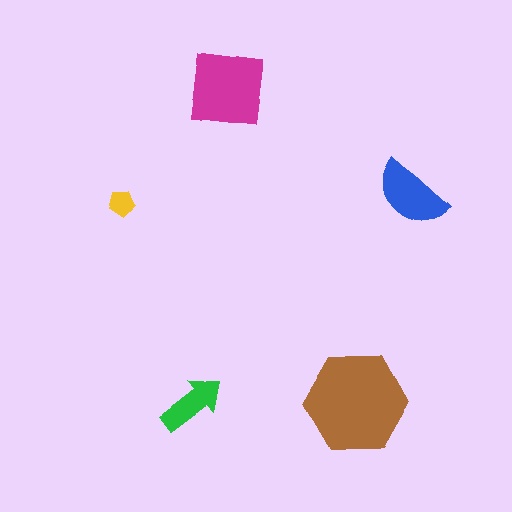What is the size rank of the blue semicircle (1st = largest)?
3rd.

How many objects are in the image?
There are 5 objects in the image.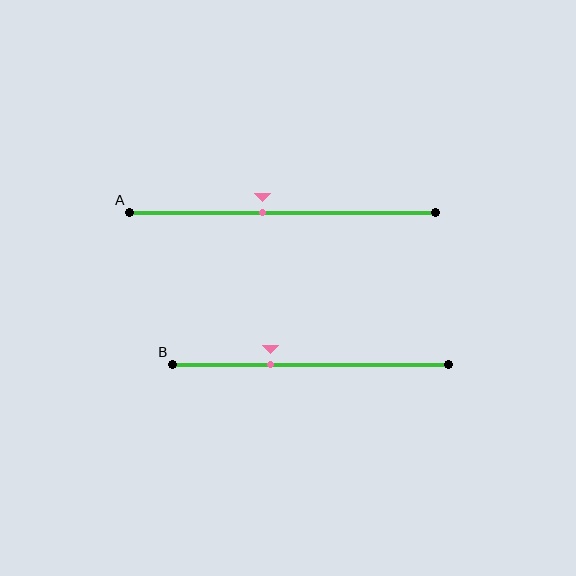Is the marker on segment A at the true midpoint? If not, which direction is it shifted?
No, the marker on segment A is shifted to the left by about 6% of the segment length.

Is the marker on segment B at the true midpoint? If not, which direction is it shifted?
No, the marker on segment B is shifted to the left by about 15% of the segment length.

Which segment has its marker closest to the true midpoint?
Segment A has its marker closest to the true midpoint.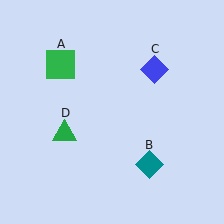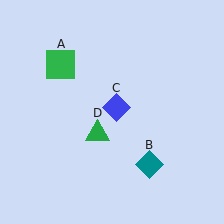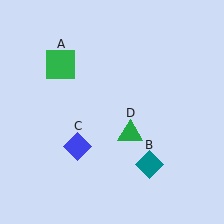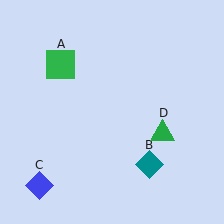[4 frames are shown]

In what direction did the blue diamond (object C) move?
The blue diamond (object C) moved down and to the left.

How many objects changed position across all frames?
2 objects changed position: blue diamond (object C), green triangle (object D).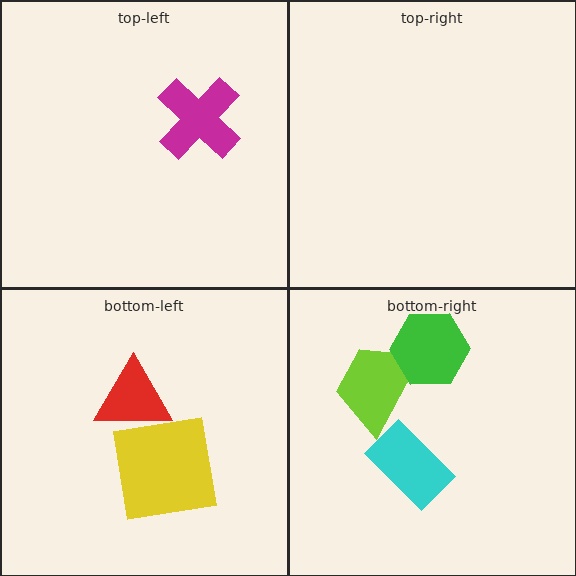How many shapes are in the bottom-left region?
2.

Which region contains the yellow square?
The bottom-left region.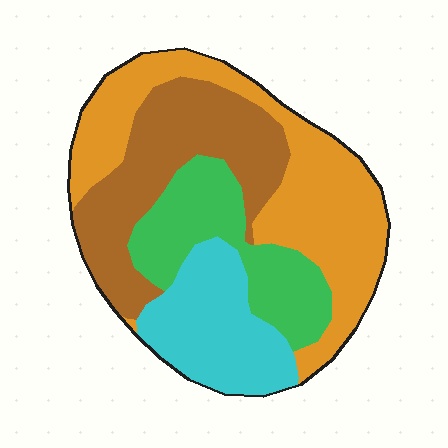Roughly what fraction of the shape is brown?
Brown takes up between a quarter and a half of the shape.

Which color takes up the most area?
Orange, at roughly 35%.